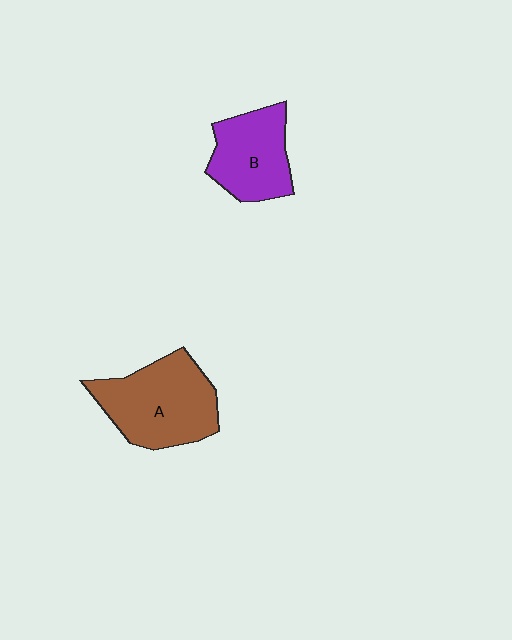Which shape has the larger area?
Shape A (brown).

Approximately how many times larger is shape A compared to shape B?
Approximately 1.4 times.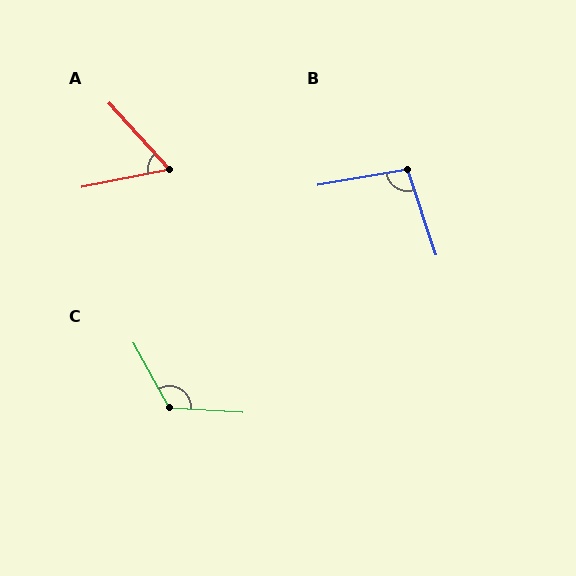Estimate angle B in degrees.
Approximately 98 degrees.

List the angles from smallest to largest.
A (59°), B (98°), C (123°).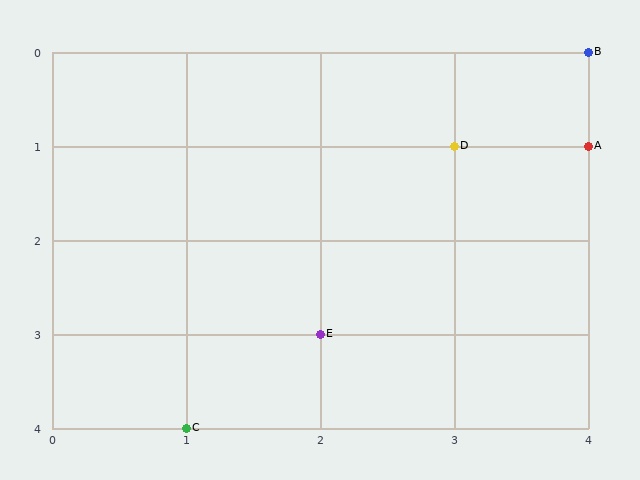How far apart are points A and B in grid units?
Points A and B are 1 row apart.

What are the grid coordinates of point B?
Point B is at grid coordinates (4, 0).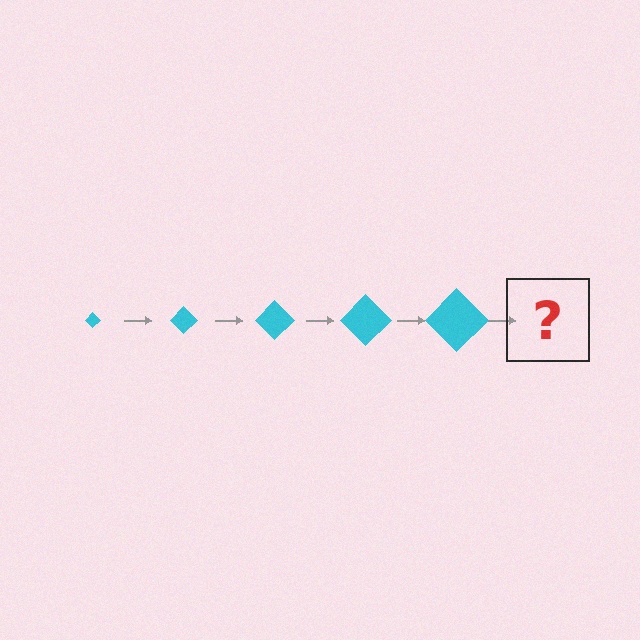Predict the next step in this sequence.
The next step is a cyan diamond, larger than the previous one.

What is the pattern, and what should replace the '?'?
The pattern is that the diamond gets progressively larger each step. The '?' should be a cyan diamond, larger than the previous one.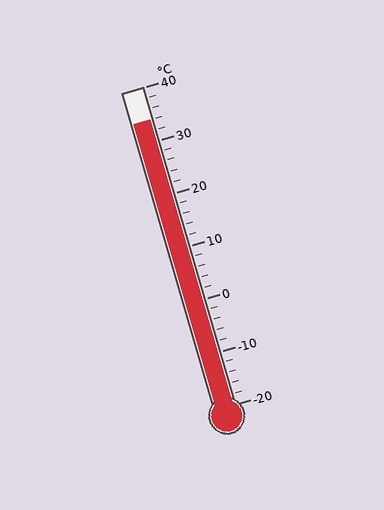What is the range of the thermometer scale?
The thermometer scale ranges from -20°C to 40°C.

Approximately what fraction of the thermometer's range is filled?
The thermometer is filled to approximately 90% of its range.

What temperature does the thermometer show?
The thermometer shows approximately 34°C.